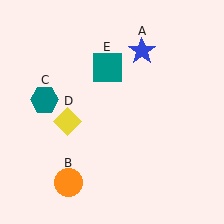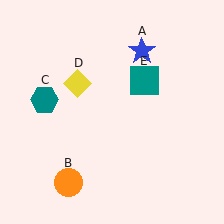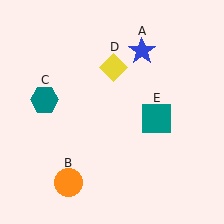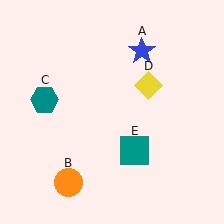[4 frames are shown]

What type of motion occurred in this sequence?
The yellow diamond (object D), teal square (object E) rotated clockwise around the center of the scene.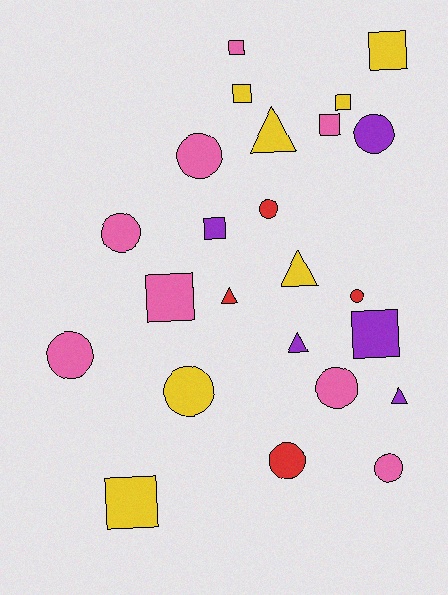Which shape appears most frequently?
Circle, with 10 objects.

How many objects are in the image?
There are 24 objects.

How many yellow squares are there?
There are 4 yellow squares.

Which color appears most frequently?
Pink, with 8 objects.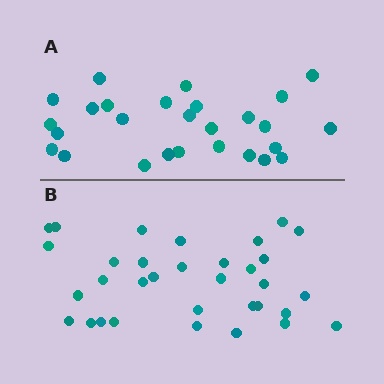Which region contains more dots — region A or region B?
Region B (the bottom region) has more dots.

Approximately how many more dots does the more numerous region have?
Region B has about 6 more dots than region A.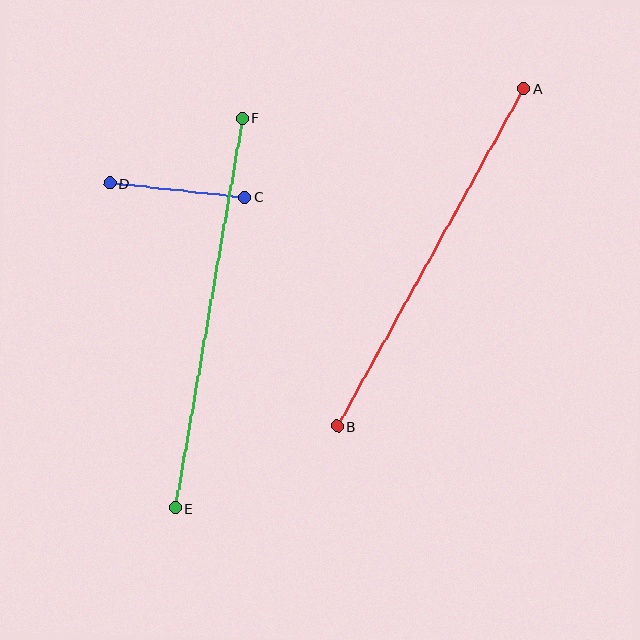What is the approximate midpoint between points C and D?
The midpoint is at approximately (177, 190) pixels.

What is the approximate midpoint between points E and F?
The midpoint is at approximately (209, 313) pixels.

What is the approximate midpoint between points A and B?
The midpoint is at approximately (431, 257) pixels.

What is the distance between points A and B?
The distance is approximately 386 pixels.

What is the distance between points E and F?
The distance is approximately 395 pixels.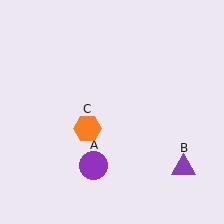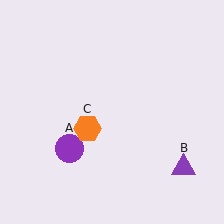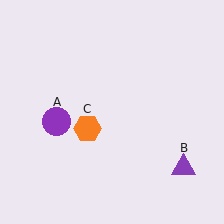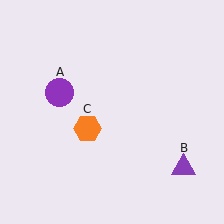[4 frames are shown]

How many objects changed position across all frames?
1 object changed position: purple circle (object A).